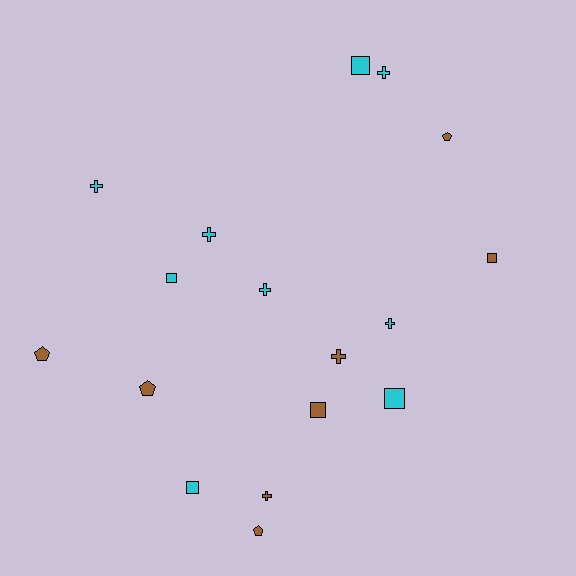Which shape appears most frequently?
Cross, with 7 objects.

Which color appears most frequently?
Cyan, with 9 objects.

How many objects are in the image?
There are 17 objects.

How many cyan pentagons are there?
There are no cyan pentagons.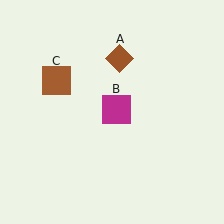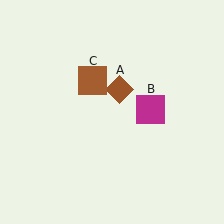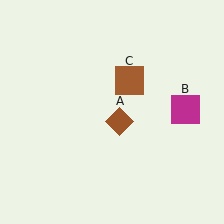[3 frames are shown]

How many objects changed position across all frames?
3 objects changed position: brown diamond (object A), magenta square (object B), brown square (object C).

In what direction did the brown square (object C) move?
The brown square (object C) moved right.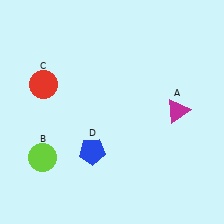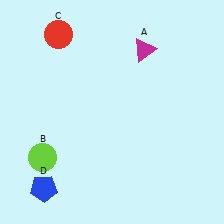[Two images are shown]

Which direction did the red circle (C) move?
The red circle (C) moved up.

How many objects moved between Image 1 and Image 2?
3 objects moved between the two images.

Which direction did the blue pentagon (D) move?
The blue pentagon (D) moved left.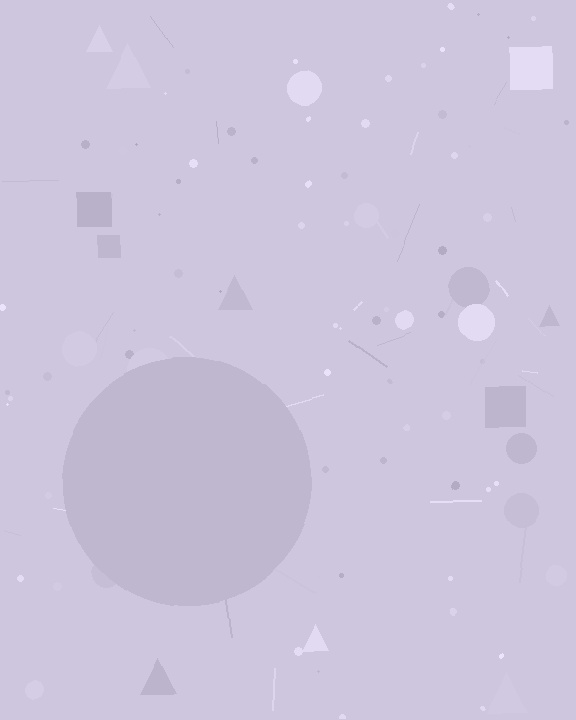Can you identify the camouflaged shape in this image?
The camouflaged shape is a circle.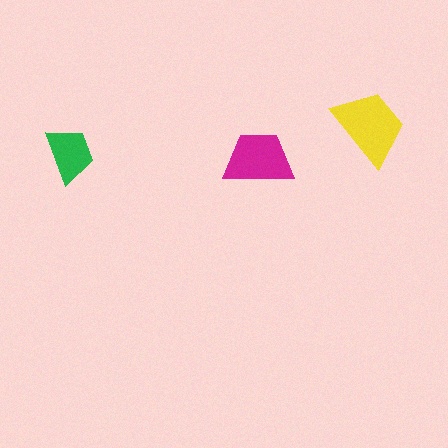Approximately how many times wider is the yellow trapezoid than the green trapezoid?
About 1.5 times wider.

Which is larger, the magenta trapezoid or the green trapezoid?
The magenta one.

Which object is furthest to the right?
The yellow trapezoid is rightmost.